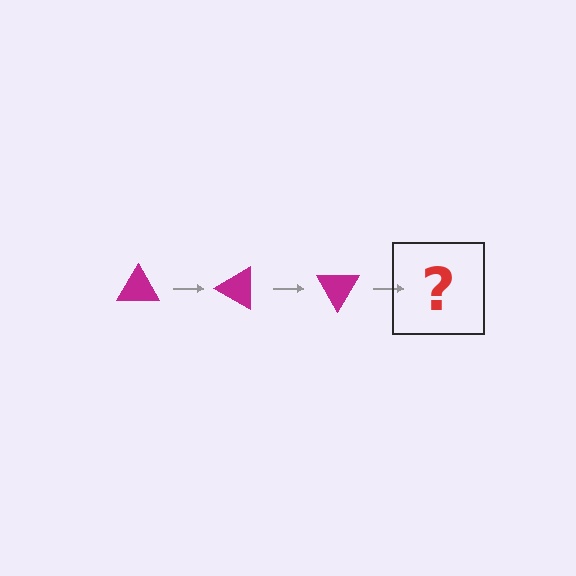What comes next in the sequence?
The next element should be a magenta triangle rotated 90 degrees.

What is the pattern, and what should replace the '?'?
The pattern is that the triangle rotates 30 degrees each step. The '?' should be a magenta triangle rotated 90 degrees.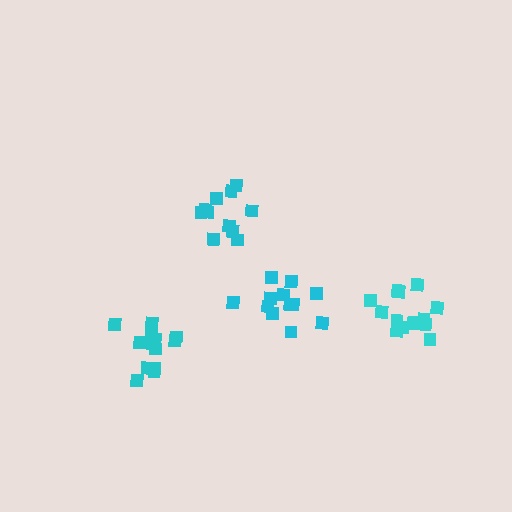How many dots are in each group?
Group 1: 12 dots, Group 2: 13 dots, Group 3: 15 dots, Group 4: 12 dots (52 total).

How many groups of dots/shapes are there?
There are 4 groups.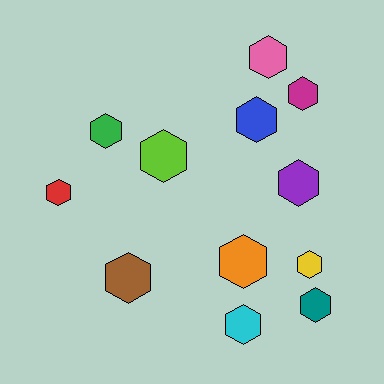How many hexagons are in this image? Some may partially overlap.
There are 12 hexagons.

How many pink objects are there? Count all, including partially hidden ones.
There is 1 pink object.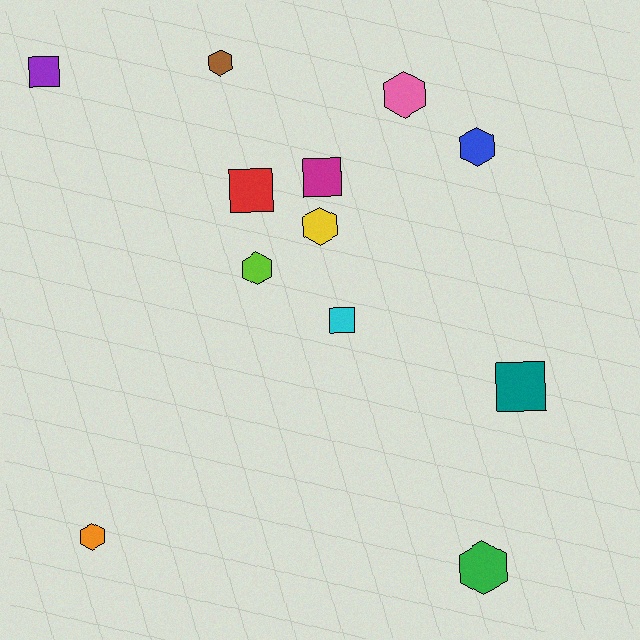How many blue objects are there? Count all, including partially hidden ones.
There is 1 blue object.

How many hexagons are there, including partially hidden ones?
There are 7 hexagons.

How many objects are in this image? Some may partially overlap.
There are 12 objects.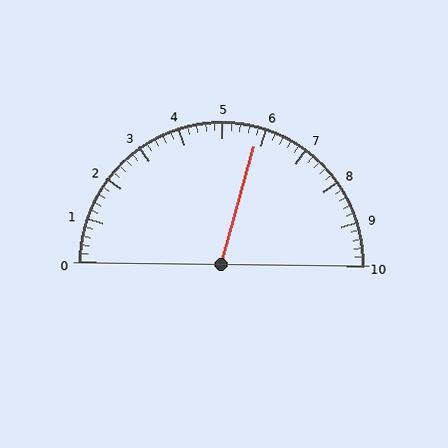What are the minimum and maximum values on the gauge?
The gauge ranges from 0 to 10.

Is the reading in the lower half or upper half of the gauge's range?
The reading is in the upper half of the range (0 to 10).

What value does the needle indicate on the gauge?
The needle indicates approximately 5.8.